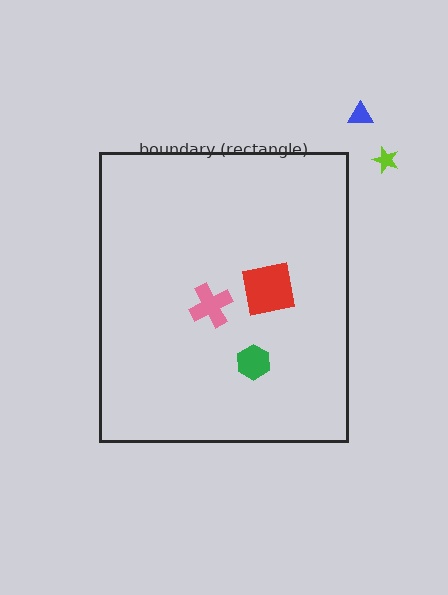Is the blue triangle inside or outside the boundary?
Outside.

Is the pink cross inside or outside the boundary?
Inside.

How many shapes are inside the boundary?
3 inside, 2 outside.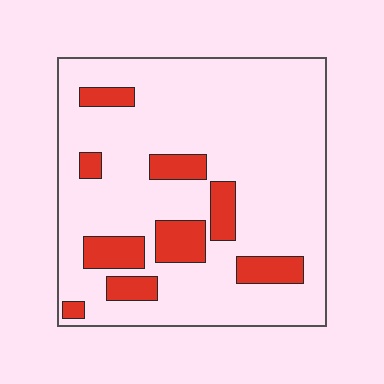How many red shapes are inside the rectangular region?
9.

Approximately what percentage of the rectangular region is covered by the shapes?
Approximately 15%.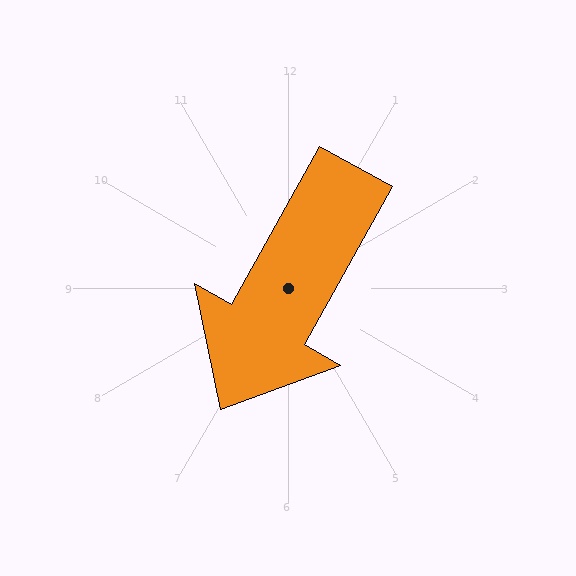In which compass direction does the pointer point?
Southwest.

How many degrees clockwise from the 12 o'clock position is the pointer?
Approximately 209 degrees.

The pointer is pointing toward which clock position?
Roughly 7 o'clock.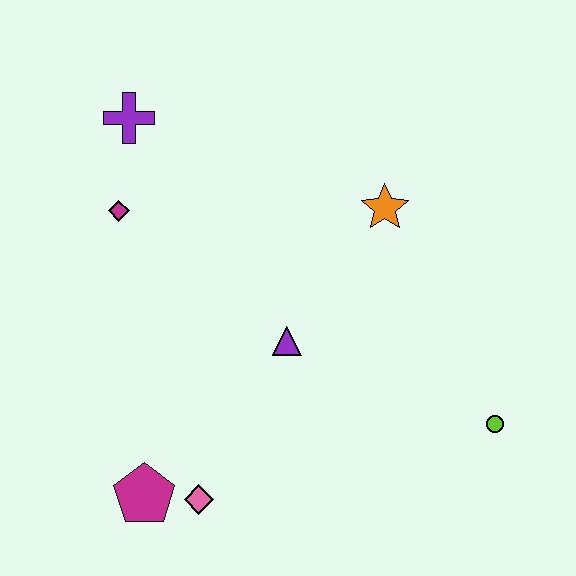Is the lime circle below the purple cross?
Yes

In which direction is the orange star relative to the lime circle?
The orange star is above the lime circle.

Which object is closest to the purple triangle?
The orange star is closest to the purple triangle.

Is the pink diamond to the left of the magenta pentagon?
No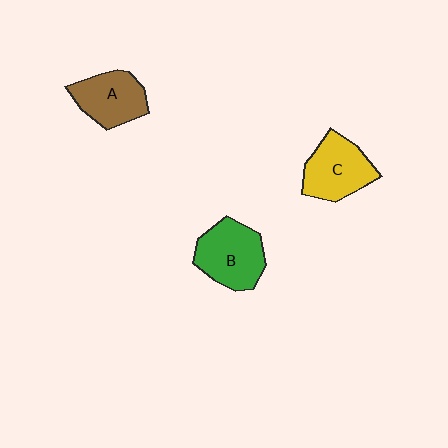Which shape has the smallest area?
Shape A (brown).